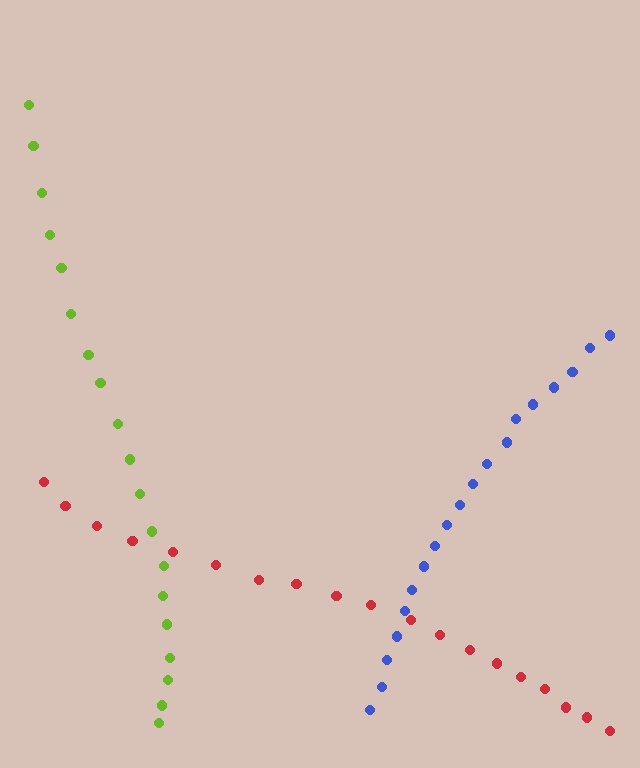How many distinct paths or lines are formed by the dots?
There are 3 distinct paths.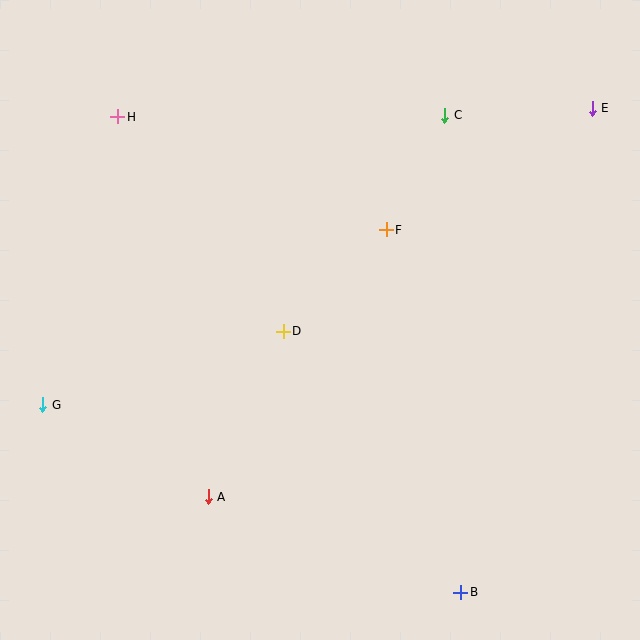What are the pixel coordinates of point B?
Point B is at (461, 592).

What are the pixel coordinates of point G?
Point G is at (43, 405).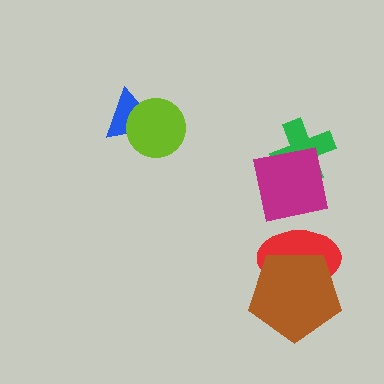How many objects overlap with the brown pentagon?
1 object overlaps with the brown pentagon.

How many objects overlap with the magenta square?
2 objects overlap with the magenta square.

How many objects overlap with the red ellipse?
2 objects overlap with the red ellipse.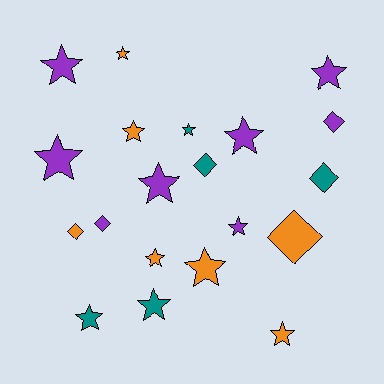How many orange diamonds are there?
There are 2 orange diamonds.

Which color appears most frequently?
Purple, with 8 objects.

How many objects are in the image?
There are 20 objects.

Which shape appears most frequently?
Star, with 14 objects.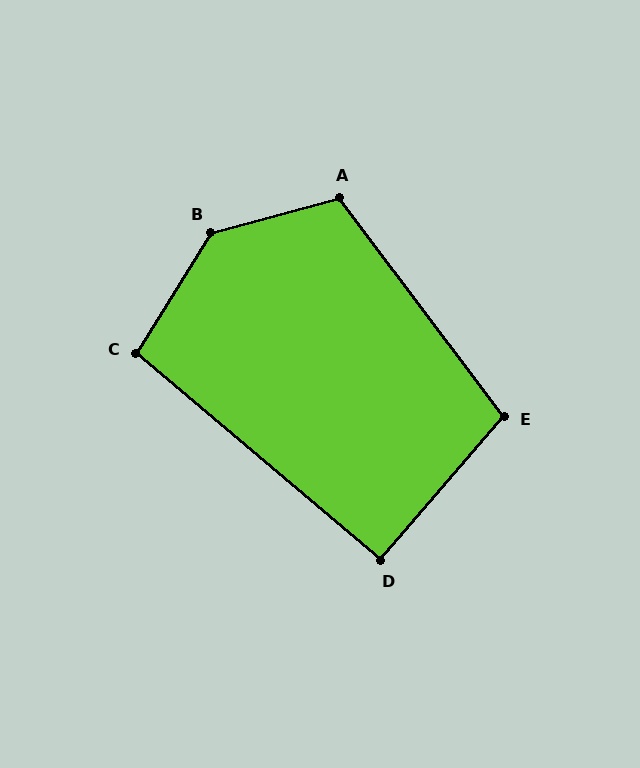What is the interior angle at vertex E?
Approximately 102 degrees (obtuse).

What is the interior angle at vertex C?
Approximately 99 degrees (obtuse).